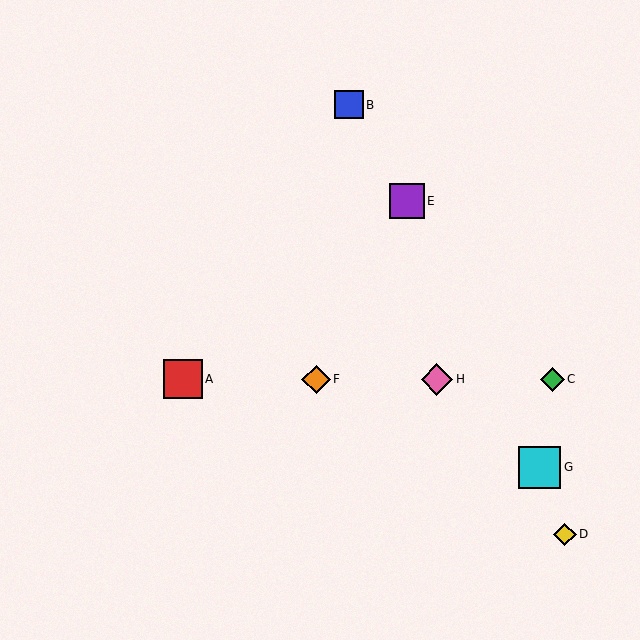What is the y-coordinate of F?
Object F is at y≈379.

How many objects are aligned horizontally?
4 objects (A, C, F, H) are aligned horizontally.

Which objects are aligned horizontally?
Objects A, C, F, H are aligned horizontally.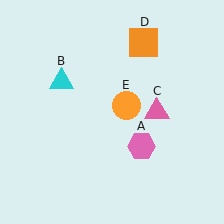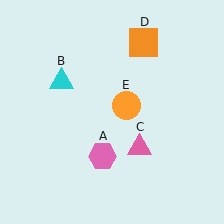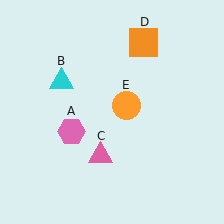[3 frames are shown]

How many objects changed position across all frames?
2 objects changed position: pink hexagon (object A), pink triangle (object C).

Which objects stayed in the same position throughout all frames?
Cyan triangle (object B) and orange square (object D) and orange circle (object E) remained stationary.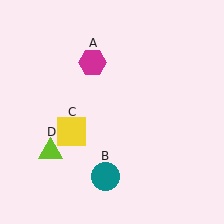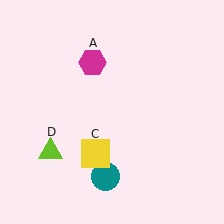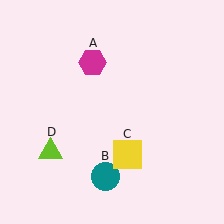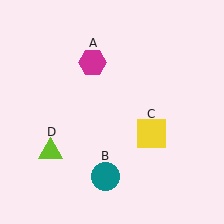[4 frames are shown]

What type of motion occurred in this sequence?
The yellow square (object C) rotated counterclockwise around the center of the scene.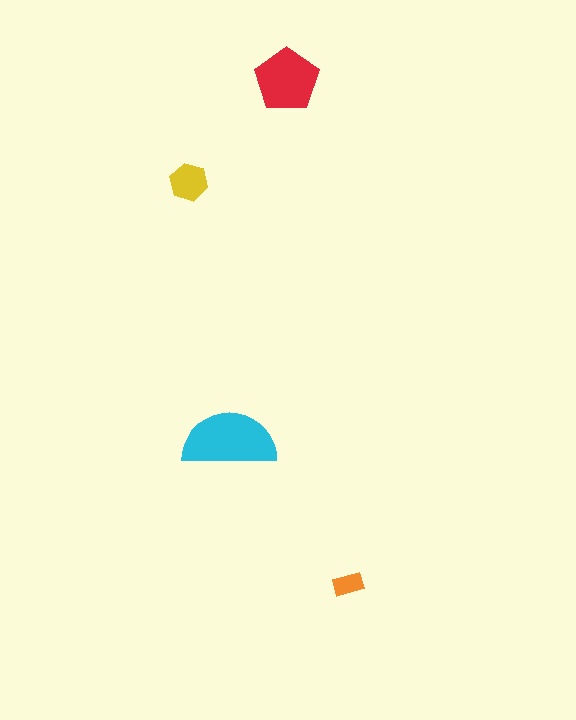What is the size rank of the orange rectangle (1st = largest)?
4th.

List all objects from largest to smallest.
The cyan semicircle, the red pentagon, the yellow hexagon, the orange rectangle.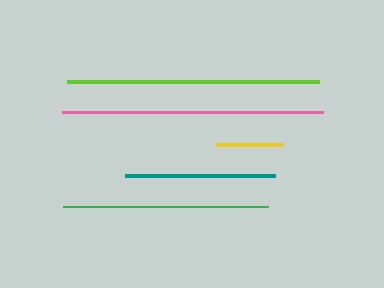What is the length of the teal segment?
The teal segment is approximately 150 pixels long.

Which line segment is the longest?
The pink line is the longest at approximately 261 pixels.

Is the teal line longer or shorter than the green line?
The green line is longer than the teal line.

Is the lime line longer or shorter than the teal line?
The lime line is longer than the teal line.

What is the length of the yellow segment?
The yellow segment is approximately 67 pixels long.